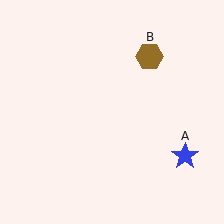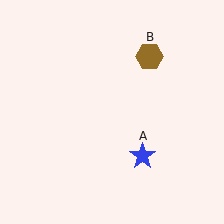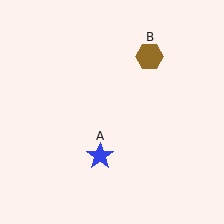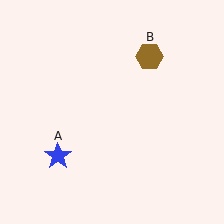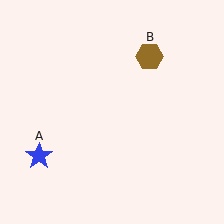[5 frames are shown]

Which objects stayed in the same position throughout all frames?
Brown hexagon (object B) remained stationary.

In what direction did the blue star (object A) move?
The blue star (object A) moved left.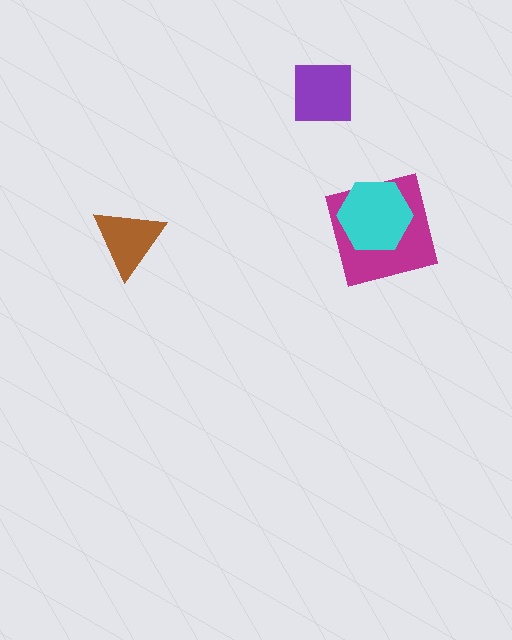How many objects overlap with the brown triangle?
0 objects overlap with the brown triangle.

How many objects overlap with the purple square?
0 objects overlap with the purple square.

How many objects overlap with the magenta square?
1 object overlaps with the magenta square.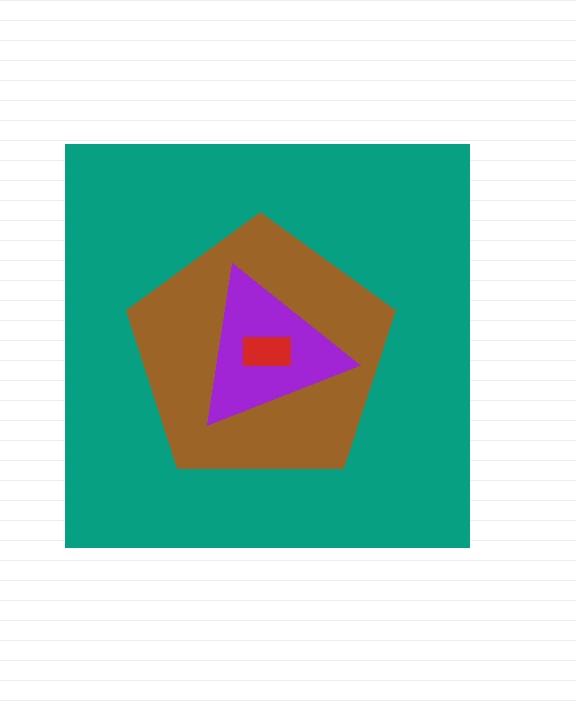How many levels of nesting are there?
4.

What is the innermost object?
The red rectangle.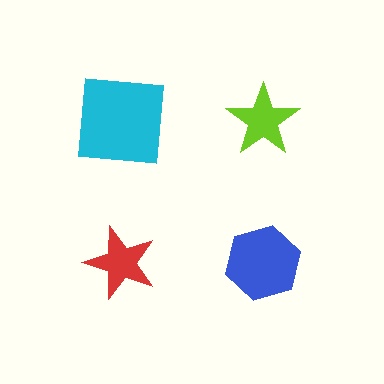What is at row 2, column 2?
A blue hexagon.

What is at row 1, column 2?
A lime star.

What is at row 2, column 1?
A red star.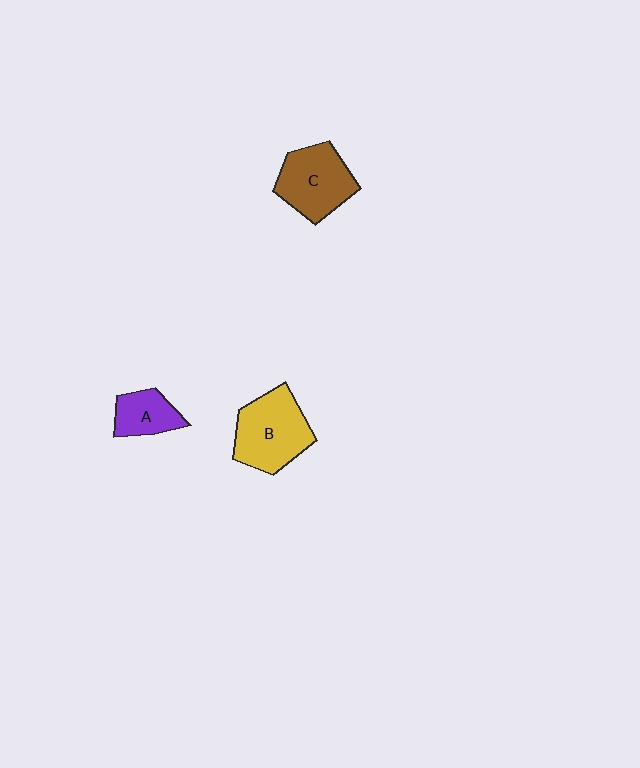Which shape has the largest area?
Shape B (yellow).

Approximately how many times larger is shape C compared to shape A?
Approximately 1.7 times.